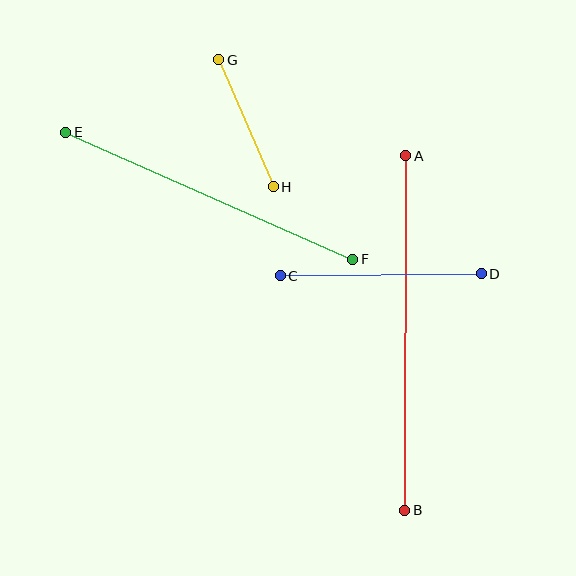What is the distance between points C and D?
The distance is approximately 201 pixels.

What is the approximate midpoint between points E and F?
The midpoint is at approximately (209, 196) pixels.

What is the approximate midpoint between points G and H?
The midpoint is at approximately (246, 123) pixels.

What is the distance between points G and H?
The distance is approximately 138 pixels.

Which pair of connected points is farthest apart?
Points A and B are farthest apart.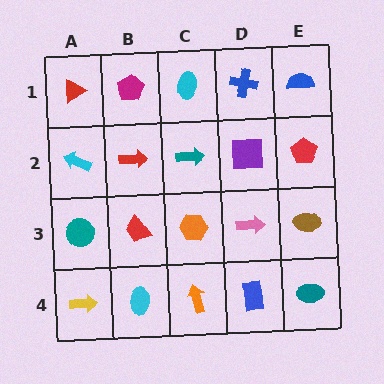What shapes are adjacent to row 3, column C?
A teal arrow (row 2, column C), an orange arrow (row 4, column C), a red trapezoid (row 3, column B), a pink arrow (row 3, column D).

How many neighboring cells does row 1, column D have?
3.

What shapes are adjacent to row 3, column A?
A cyan arrow (row 2, column A), a yellow arrow (row 4, column A), a red trapezoid (row 3, column B).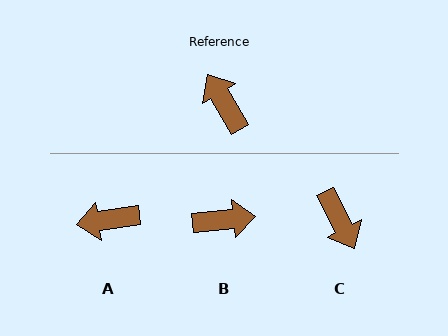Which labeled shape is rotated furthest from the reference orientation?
C, about 177 degrees away.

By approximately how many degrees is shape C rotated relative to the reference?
Approximately 177 degrees counter-clockwise.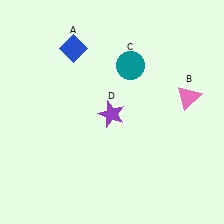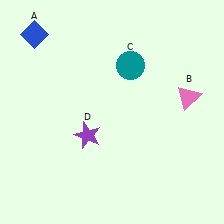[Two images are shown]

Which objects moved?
The objects that moved are: the blue diamond (A), the purple star (D).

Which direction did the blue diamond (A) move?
The blue diamond (A) moved left.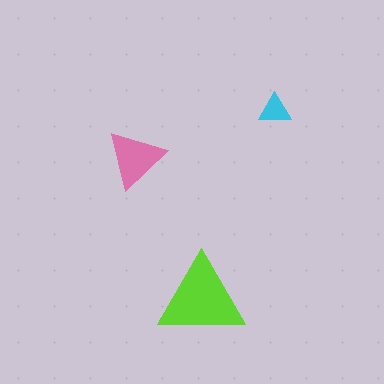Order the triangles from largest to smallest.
the lime one, the pink one, the cyan one.